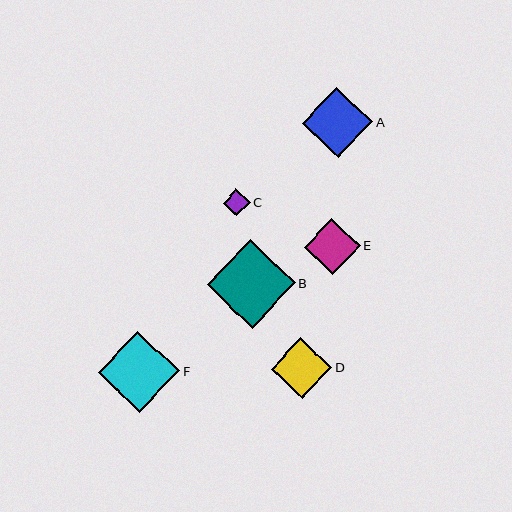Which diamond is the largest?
Diamond B is the largest with a size of approximately 88 pixels.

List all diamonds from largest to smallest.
From largest to smallest: B, F, A, D, E, C.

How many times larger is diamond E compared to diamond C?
Diamond E is approximately 2.0 times the size of diamond C.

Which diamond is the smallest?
Diamond C is the smallest with a size of approximately 27 pixels.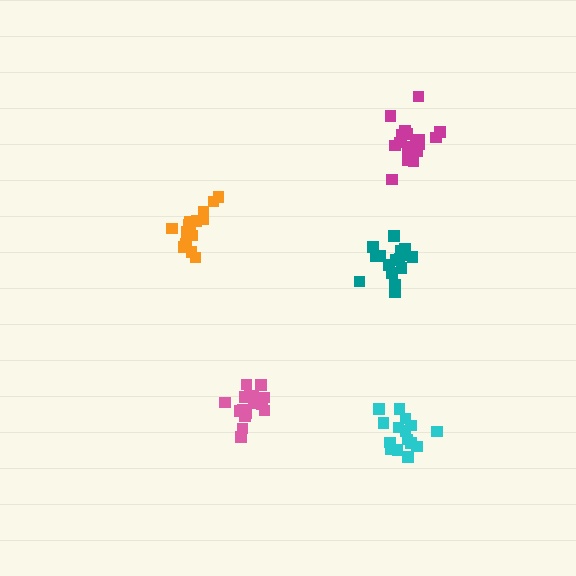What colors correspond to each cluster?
The clusters are colored: magenta, teal, pink, orange, cyan.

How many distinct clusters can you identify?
There are 5 distinct clusters.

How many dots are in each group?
Group 1: 19 dots, Group 2: 18 dots, Group 3: 18 dots, Group 4: 17 dots, Group 5: 15 dots (87 total).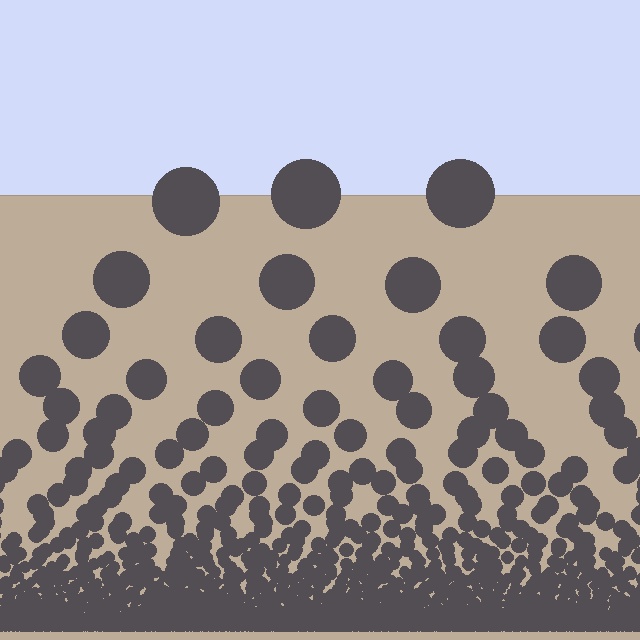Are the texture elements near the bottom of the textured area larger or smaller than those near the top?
Smaller. The gradient is inverted — elements near the bottom are smaller and denser.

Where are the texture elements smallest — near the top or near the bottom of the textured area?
Near the bottom.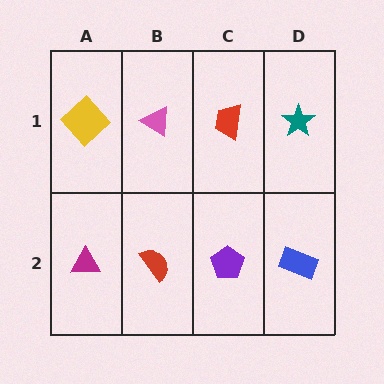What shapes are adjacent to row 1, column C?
A purple pentagon (row 2, column C), a pink triangle (row 1, column B), a teal star (row 1, column D).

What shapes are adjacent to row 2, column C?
A red trapezoid (row 1, column C), a red semicircle (row 2, column B), a blue rectangle (row 2, column D).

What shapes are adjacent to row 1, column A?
A magenta triangle (row 2, column A), a pink triangle (row 1, column B).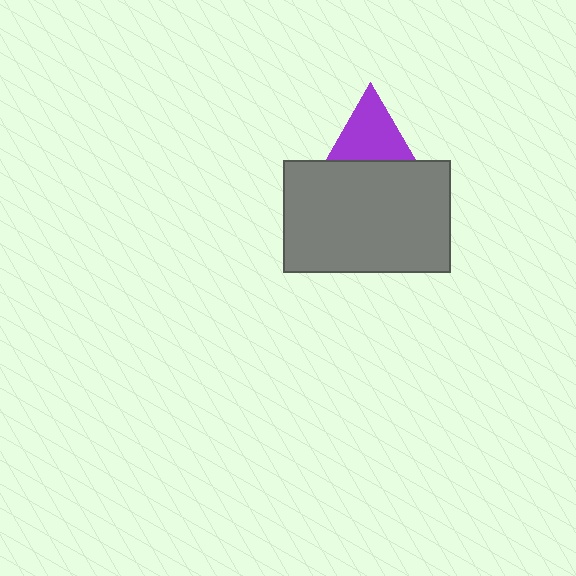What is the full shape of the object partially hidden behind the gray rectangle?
The partially hidden object is a purple triangle.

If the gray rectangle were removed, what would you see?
You would see the complete purple triangle.